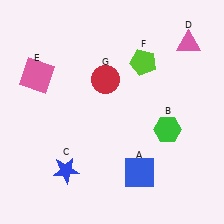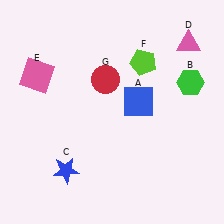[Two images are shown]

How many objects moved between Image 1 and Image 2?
2 objects moved between the two images.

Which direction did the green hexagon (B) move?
The green hexagon (B) moved up.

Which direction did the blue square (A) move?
The blue square (A) moved up.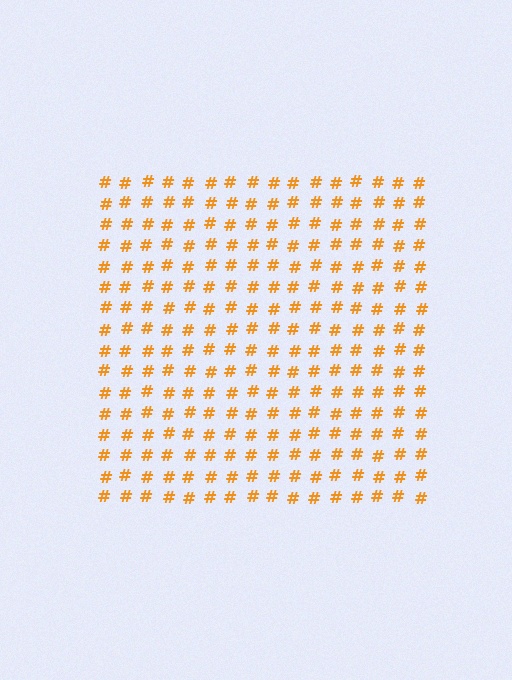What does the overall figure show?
The overall figure shows a square.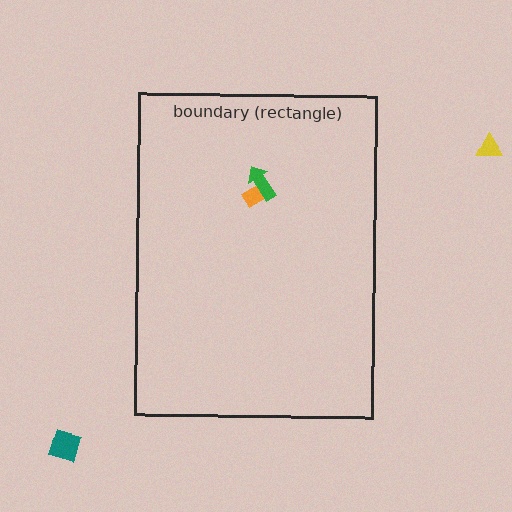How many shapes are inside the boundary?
2 inside, 2 outside.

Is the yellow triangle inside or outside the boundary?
Outside.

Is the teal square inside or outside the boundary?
Outside.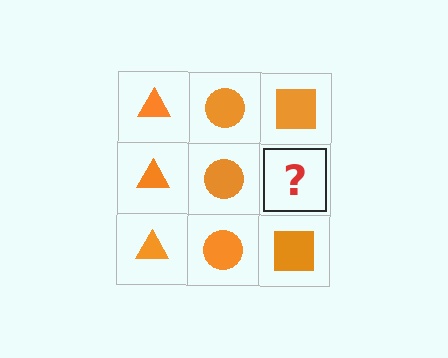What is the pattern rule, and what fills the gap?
The rule is that each column has a consistent shape. The gap should be filled with an orange square.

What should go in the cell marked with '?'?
The missing cell should contain an orange square.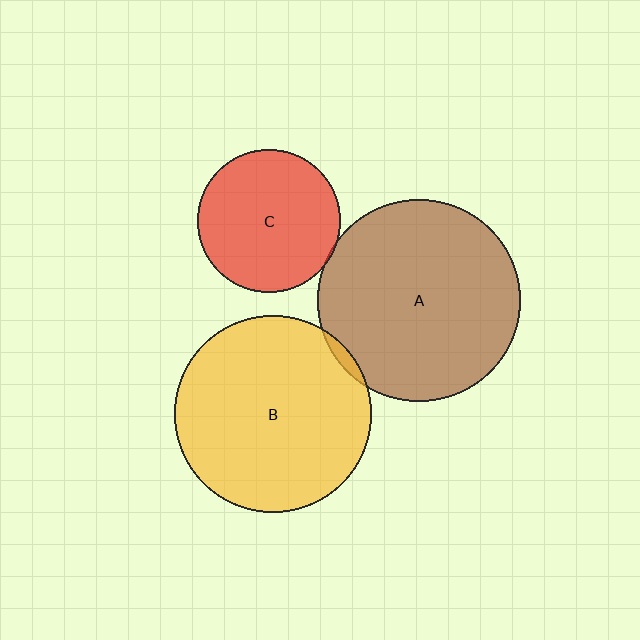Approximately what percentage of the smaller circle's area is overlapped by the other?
Approximately 5%.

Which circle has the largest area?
Circle A (brown).